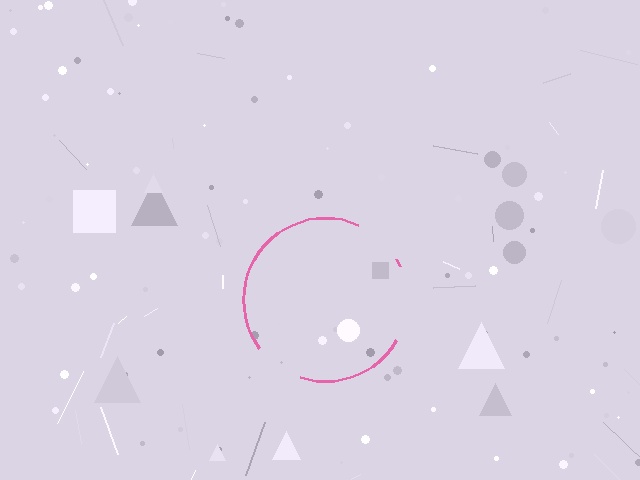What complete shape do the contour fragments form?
The contour fragments form a circle.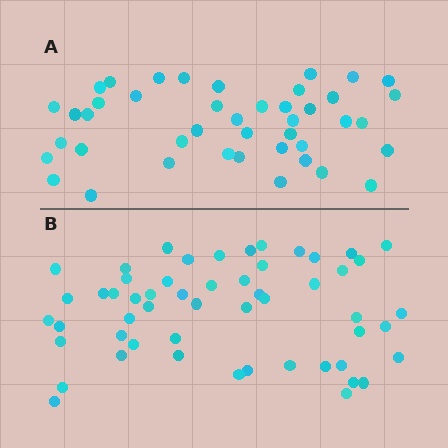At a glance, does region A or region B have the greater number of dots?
Region B (the bottom region) has more dots.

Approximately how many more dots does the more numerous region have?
Region B has roughly 12 or so more dots than region A.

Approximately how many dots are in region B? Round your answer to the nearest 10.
About 50 dots. (The exact count is 54, which rounds to 50.)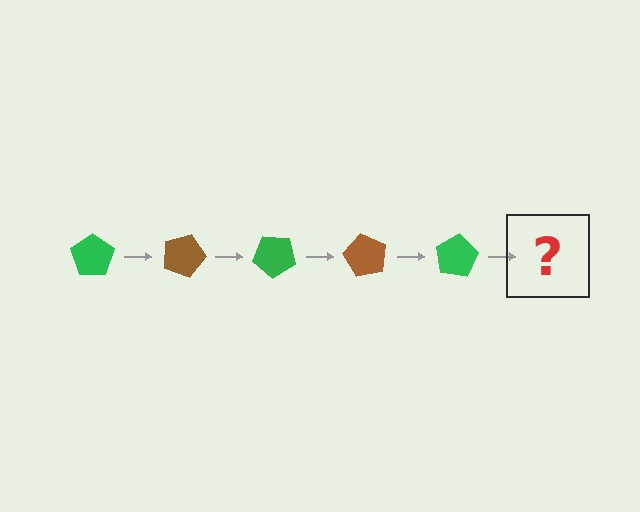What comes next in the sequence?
The next element should be a brown pentagon, rotated 100 degrees from the start.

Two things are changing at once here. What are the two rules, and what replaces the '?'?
The two rules are that it rotates 20 degrees each step and the color cycles through green and brown. The '?' should be a brown pentagon, rotated 100 degrees from the start.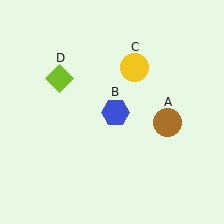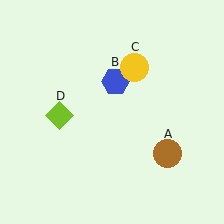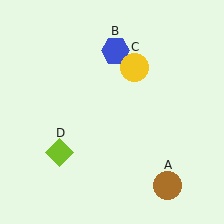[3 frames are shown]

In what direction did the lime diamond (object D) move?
The lime diamond (object D) moved down.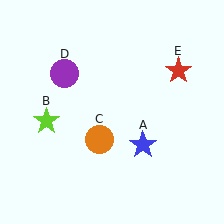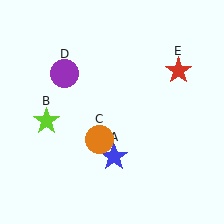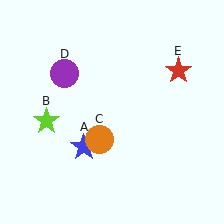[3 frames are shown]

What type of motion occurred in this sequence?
The blue star (object A) rotated clockwise around the center of the scene.